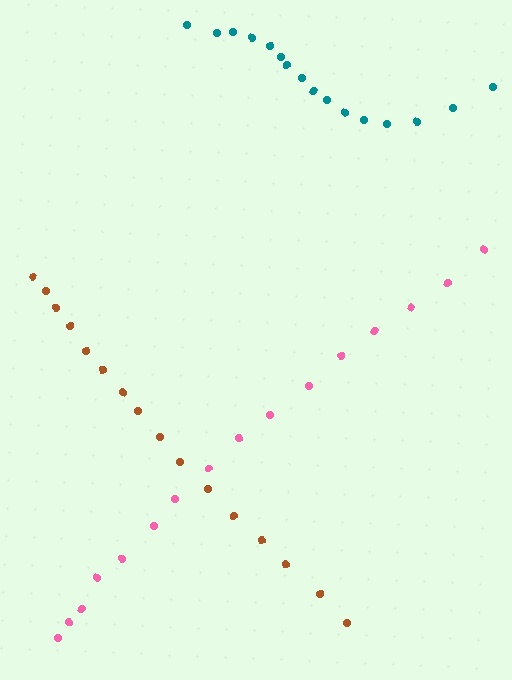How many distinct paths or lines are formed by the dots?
There are 3 distinct paths.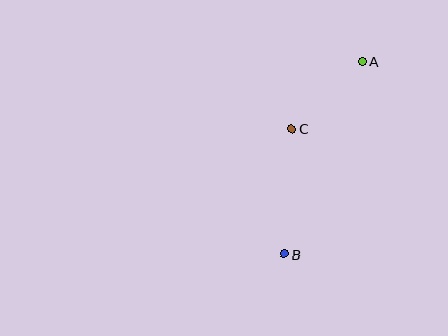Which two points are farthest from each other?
Points A and B are farthest from each other.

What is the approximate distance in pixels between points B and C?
The distance between B and C is approximately 126 pixels.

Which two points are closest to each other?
Points A and C are closest to each other.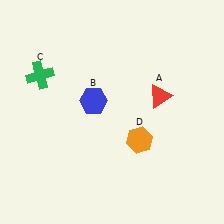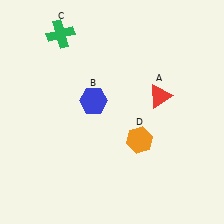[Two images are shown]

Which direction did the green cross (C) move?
The green cross (C) moved up.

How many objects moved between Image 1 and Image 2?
1 object moved between the two images.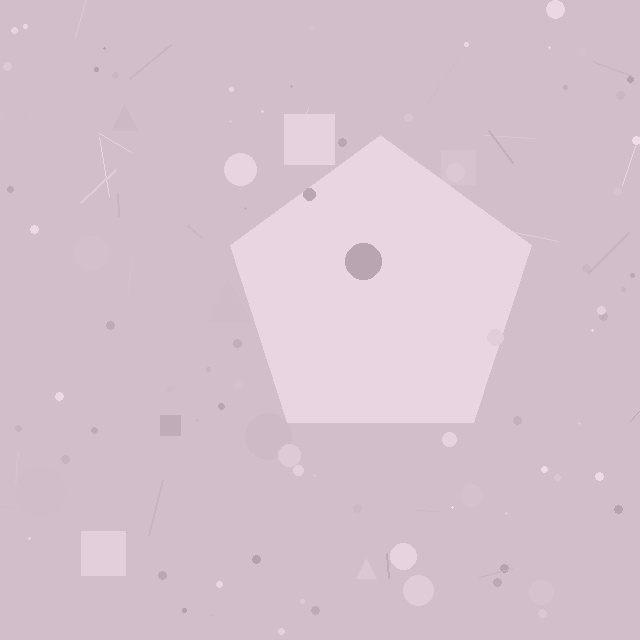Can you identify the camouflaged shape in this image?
The camouflaged shape is a pentagon.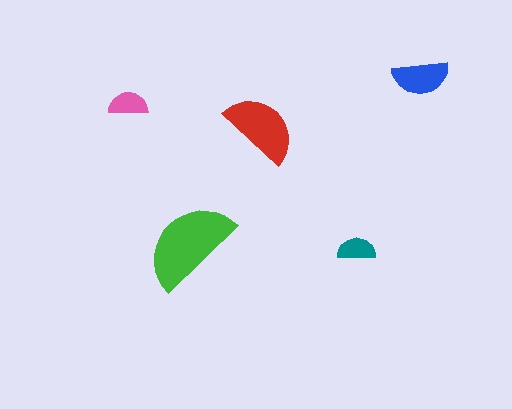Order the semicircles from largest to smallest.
the green one, the red one, the blue one, the pink one, the teal one.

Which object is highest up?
The blue semicircle is topmost.